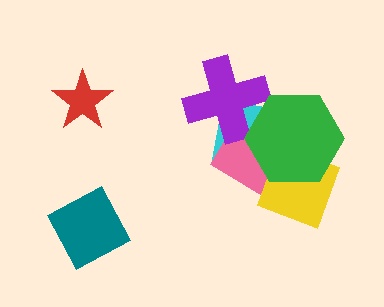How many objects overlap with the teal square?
0 objects overlap with the teal square.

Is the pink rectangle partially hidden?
Yes, it is partially covered by another shape.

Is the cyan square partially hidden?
Yes, it is partially covered by another shape.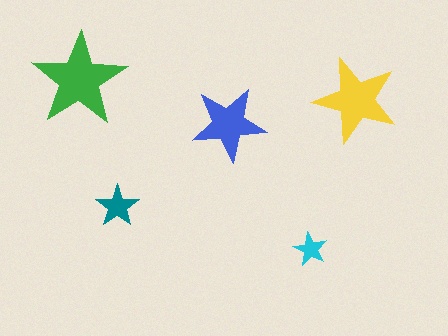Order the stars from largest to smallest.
the green one, the yellow one, the blue one, the teal one, the cyan one.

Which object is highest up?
The green star is topmost.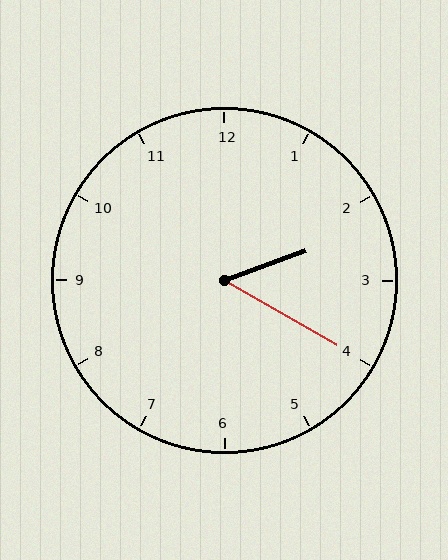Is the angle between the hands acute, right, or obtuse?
It is acute.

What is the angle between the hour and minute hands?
Approximately 50 degrees.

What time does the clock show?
2:20.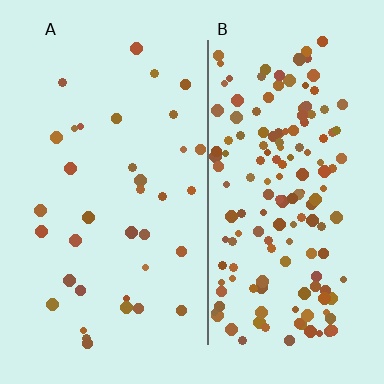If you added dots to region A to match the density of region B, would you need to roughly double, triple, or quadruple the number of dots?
Approximately quadruple.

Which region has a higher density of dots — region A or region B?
B (the right).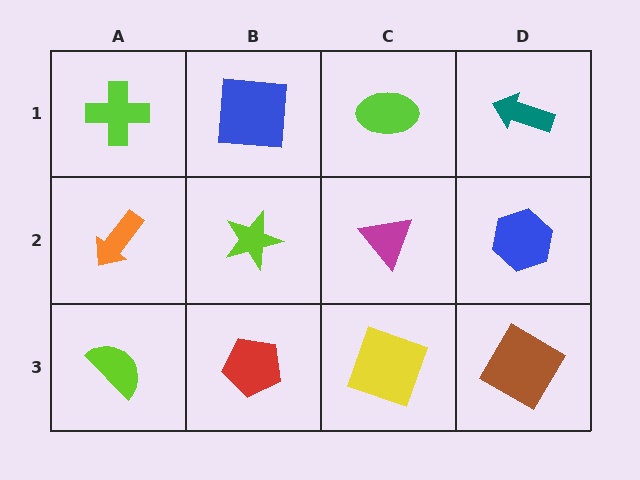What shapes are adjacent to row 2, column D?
A teal arrow (row 1, column D), a brown diamond (row 3, column D), a magenta triangle (row 2, column C).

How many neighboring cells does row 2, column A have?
3.